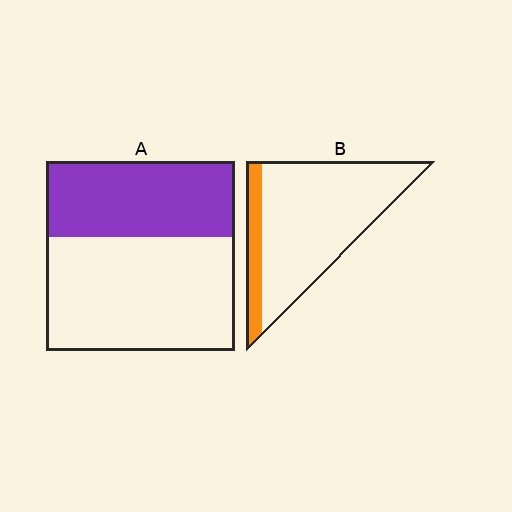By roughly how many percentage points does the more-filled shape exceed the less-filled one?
By roughly 25 percentage points (A over B).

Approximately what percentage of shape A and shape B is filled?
A is approximately 40% and B is approximately 15%.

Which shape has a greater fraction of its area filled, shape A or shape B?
Shape A.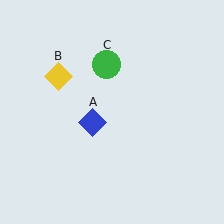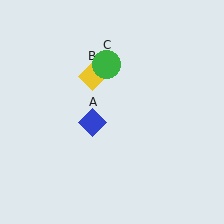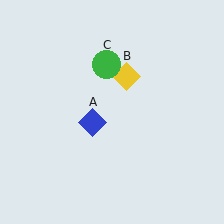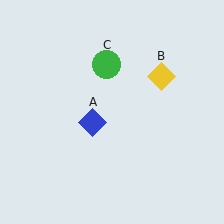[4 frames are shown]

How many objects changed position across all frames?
1 object changed position: yellow diamond (object B).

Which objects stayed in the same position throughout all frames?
Blue diamond (object A) and green circle (object C) remained stationary.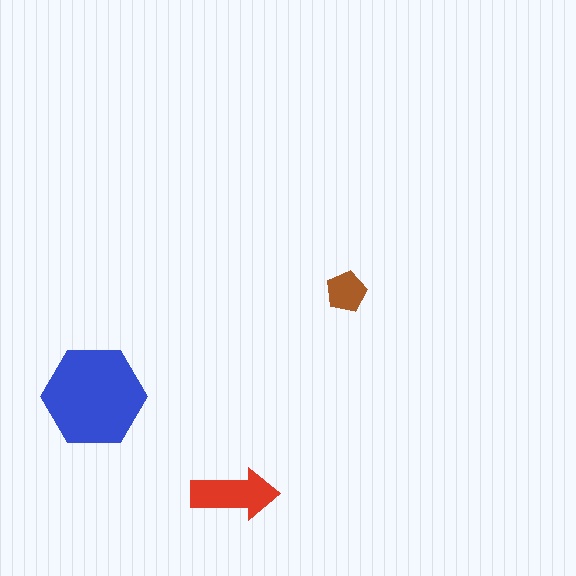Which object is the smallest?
The brown pentagon.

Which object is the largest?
The blue hexagon.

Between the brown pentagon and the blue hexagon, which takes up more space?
The blue hexagon.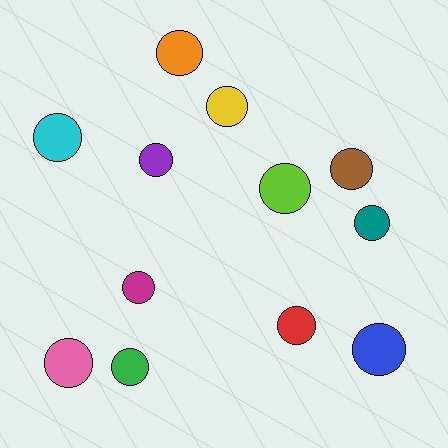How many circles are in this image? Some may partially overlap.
There are 12 circles.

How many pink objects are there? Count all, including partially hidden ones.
There is 1 pink object.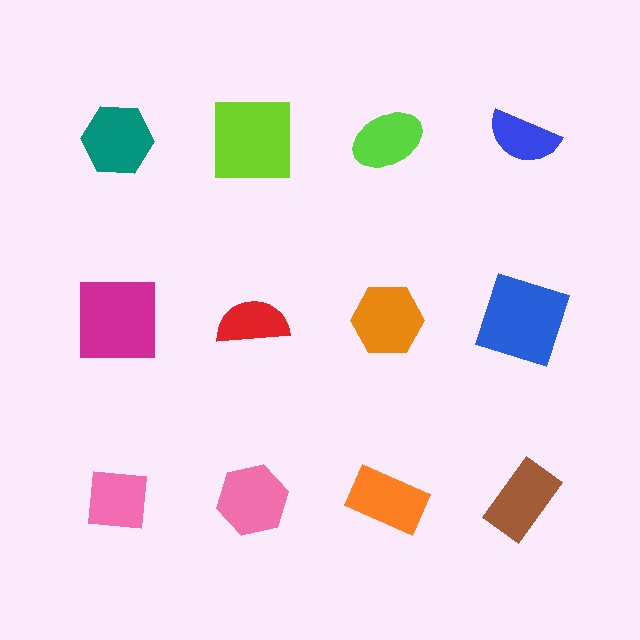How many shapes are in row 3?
4 shapes.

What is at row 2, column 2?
A red semicircle.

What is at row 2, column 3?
An orange hexagon.